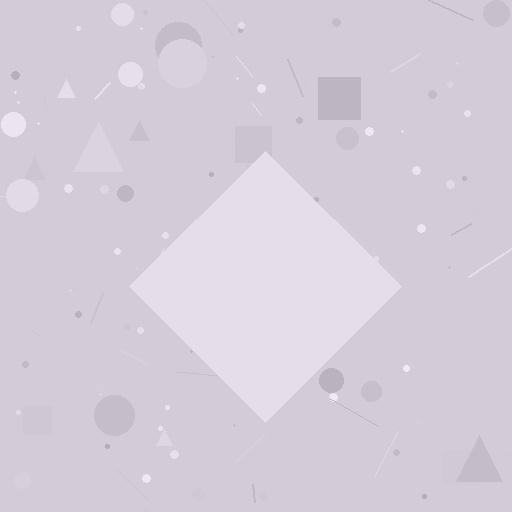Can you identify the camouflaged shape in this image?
The camouflaged shape is a diamond.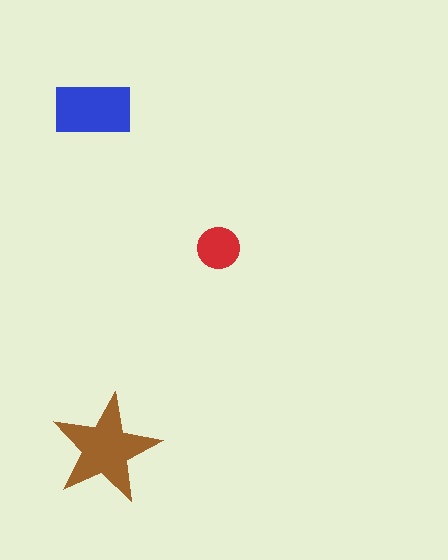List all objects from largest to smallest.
The brown star, the blue rectangle, the red circle.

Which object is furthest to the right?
The red circle is rightmost.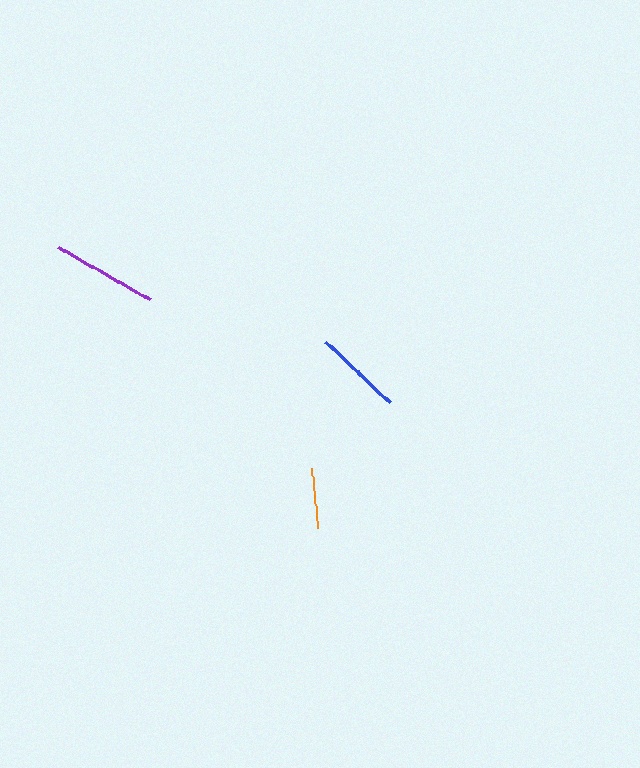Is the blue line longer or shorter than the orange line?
The blue line is longer than the orange line.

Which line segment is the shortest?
The orange line is the shortest at approximately 60 pixels.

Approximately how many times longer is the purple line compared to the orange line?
The purple line is approximately 1.8 times the length of the orange line.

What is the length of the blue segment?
The blue segment is approximately 89 pixels long.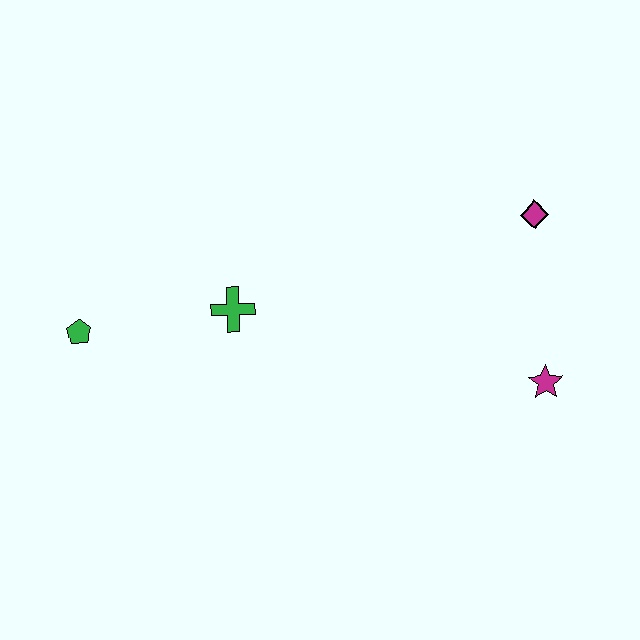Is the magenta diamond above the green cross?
Yes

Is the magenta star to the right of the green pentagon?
Yes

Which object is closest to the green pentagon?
The green cross is closest to the green pentagon.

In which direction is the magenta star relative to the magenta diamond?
The magenta star is below the magenta diamond.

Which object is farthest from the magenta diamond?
The green pentagon is farthest from the magenta diamond.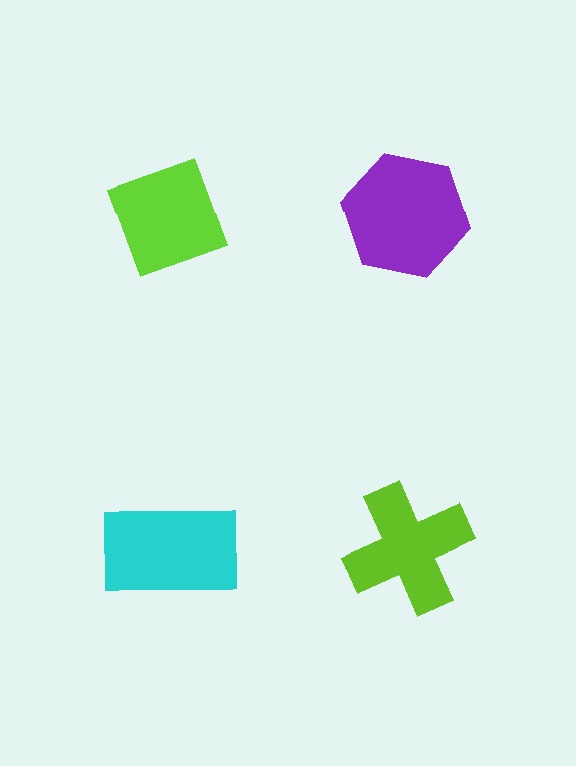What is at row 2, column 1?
A cyan rectangle.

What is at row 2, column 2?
A lime cross.